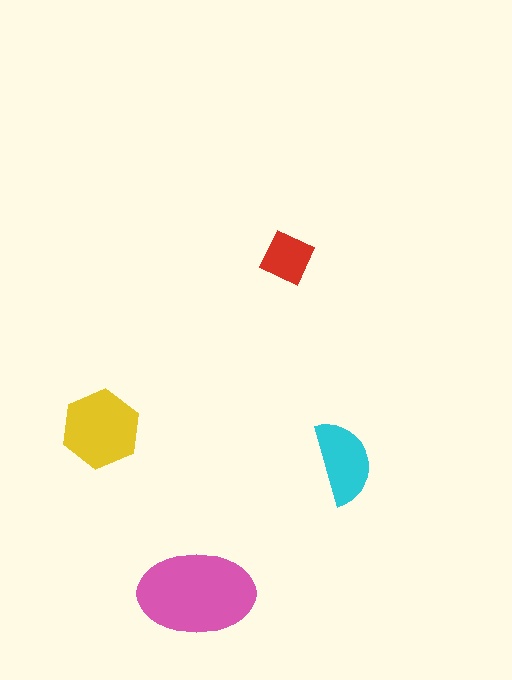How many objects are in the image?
There are 4 objects in the image.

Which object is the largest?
The pink ellipse.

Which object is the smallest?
The red square.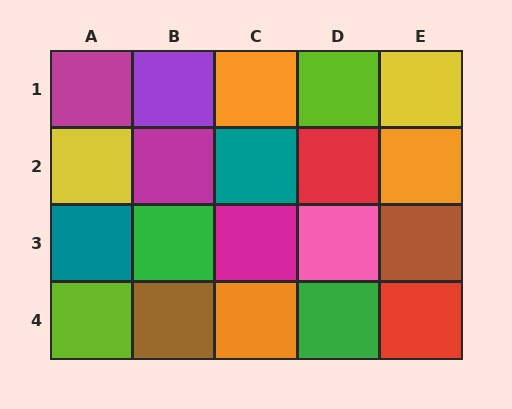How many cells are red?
2 cells are red.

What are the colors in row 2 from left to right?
Yellow, magenta, teal, red, orange.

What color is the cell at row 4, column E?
Red.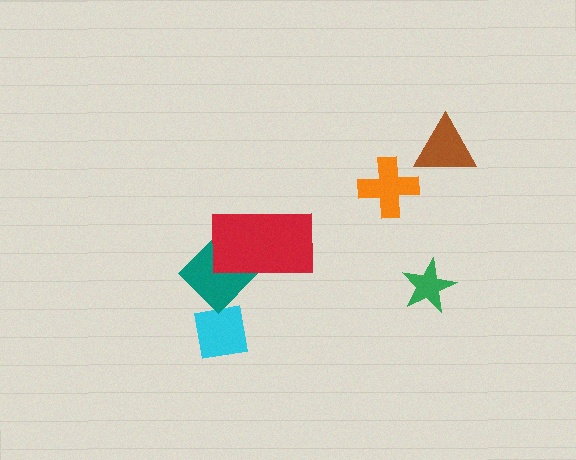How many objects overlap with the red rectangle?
1 object overlaps with the red rectangle.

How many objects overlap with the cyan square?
1 object overlaps with the cyan square.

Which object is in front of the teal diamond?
The red rectangle is in front of the teal diamond.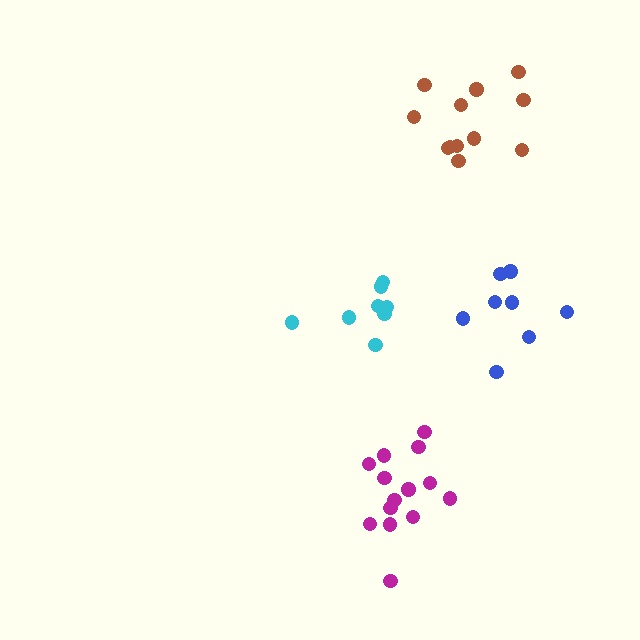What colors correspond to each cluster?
The clusters are colored: blue, cyan, magenta, brown.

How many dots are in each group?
Group 1: 8 dots, Group 2: 8 dots, Group 3: 14 dots, Group 4: 12 dots (42 total).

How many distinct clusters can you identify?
There are 4 distinct clusters.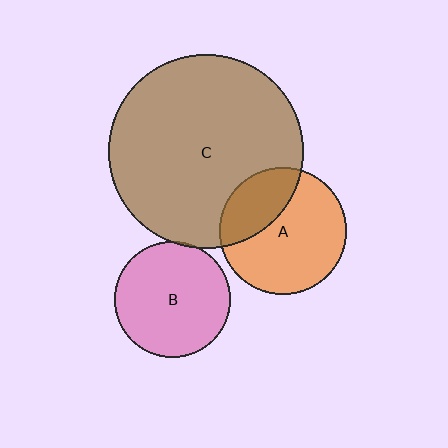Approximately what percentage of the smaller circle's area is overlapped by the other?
Approximately 5%.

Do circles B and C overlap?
Yes.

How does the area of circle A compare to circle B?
Approximately 1.2 times.